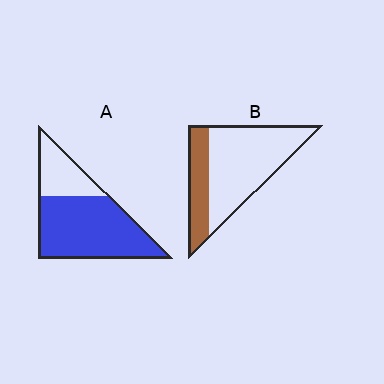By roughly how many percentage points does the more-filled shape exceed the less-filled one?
By roughly 45 percentage points (A over B).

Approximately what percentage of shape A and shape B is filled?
A is approximately 70% and B is approximately 30%.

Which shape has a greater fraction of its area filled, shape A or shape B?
Shape A.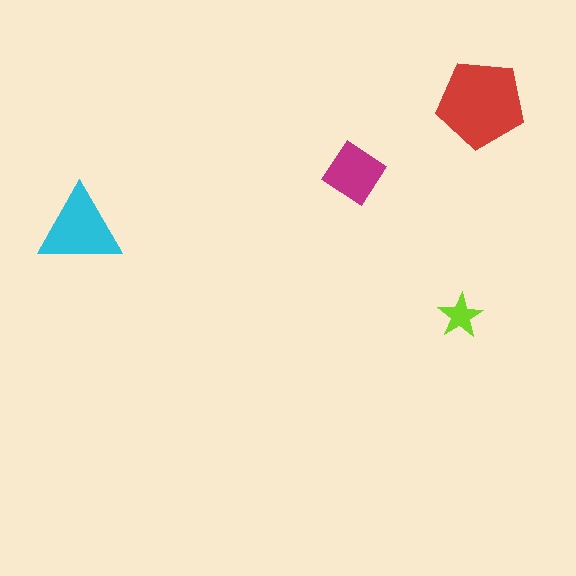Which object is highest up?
The red pentagon is topmost.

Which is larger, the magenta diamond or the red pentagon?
The red pentagon.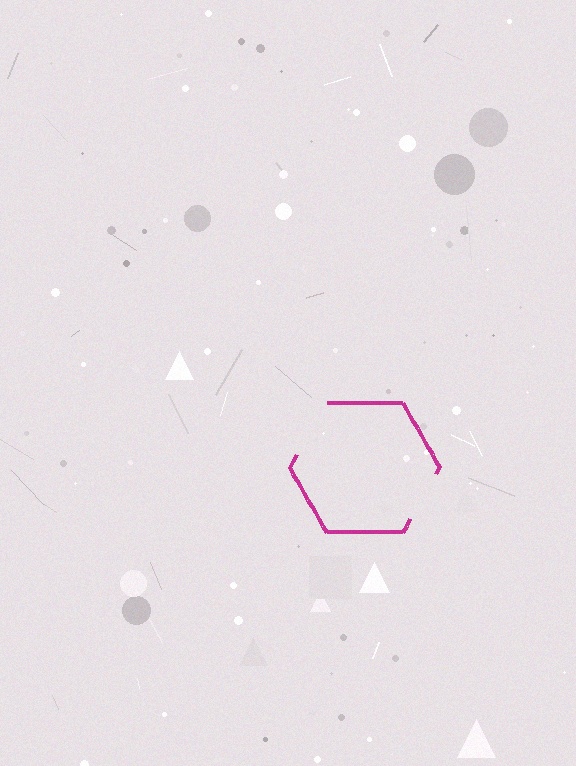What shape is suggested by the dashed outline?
The dashed outline suggests a hexagon.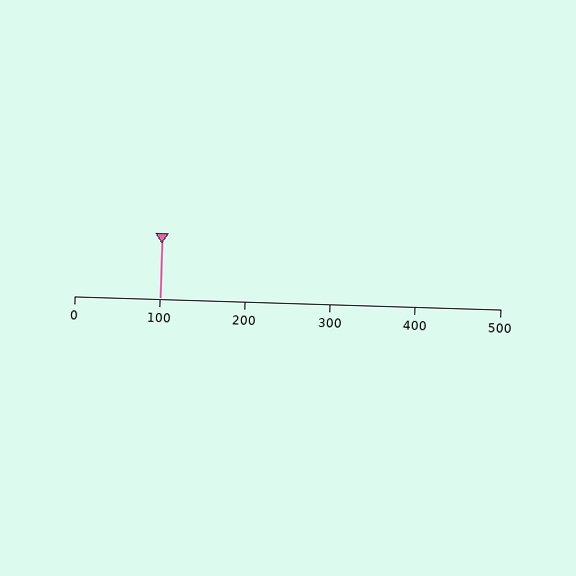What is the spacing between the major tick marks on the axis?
The major ticks are spaced 100 apart.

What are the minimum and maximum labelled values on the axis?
The axis runs from 0 to 500.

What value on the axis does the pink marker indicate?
The marker indicates approximately 100.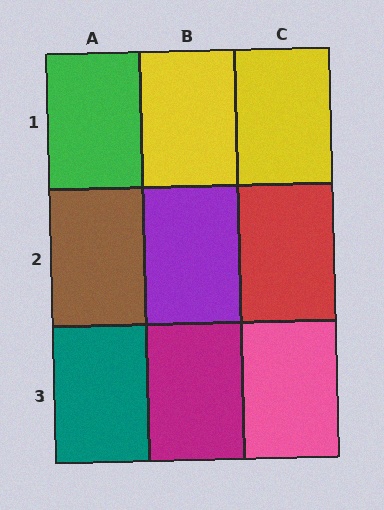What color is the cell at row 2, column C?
Red.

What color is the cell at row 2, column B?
Purple.